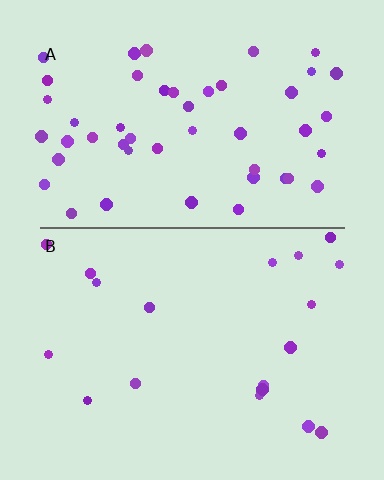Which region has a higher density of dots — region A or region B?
A (the top).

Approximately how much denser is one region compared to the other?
Approximately 2.6× — region A over region B.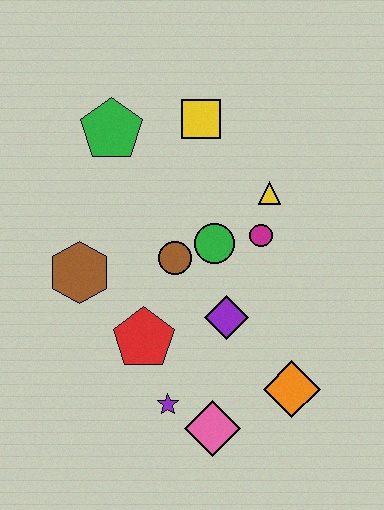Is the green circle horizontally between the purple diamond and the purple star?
Yes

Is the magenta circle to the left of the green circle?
No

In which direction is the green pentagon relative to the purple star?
The green pentagon is above the purple star.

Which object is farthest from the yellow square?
The pink diamond is farthest from the yellow square.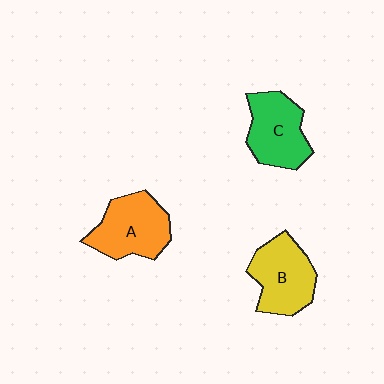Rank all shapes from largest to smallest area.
From largest to smallest: A (orange), B (yellow), C (green).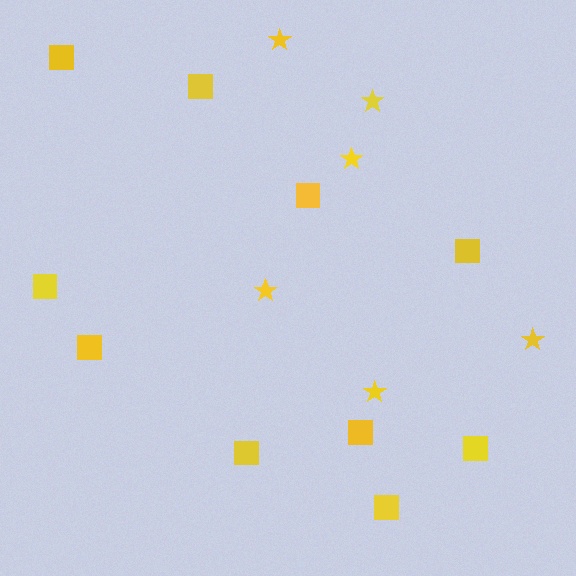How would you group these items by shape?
There are 2 groups: one group of squares (10) and one group of stars (6).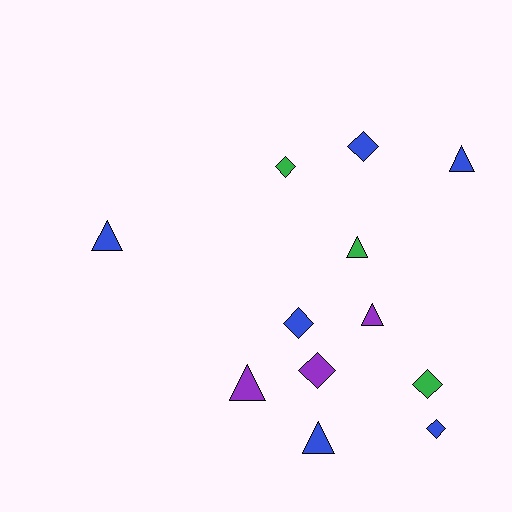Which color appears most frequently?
Blue, with 6 objects.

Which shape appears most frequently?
Diamond, with 6 objects.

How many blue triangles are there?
There are 3 blue triangles.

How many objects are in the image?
There are 12 objects.